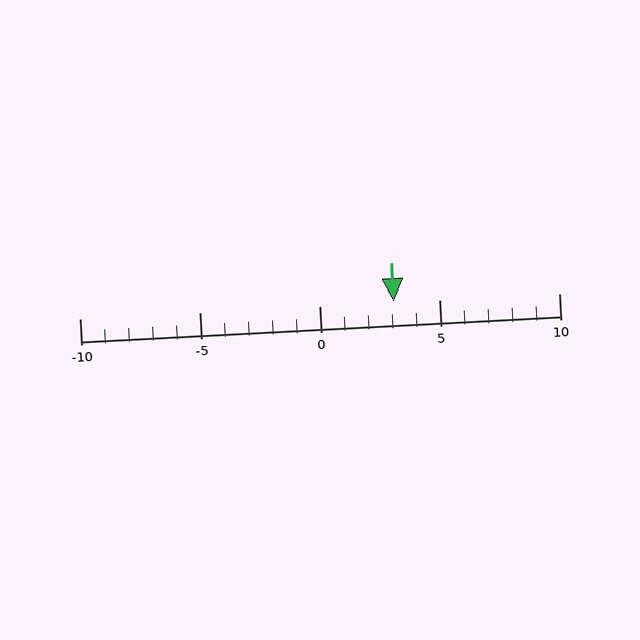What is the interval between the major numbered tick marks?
The major tick marks are spaced 5 units apart.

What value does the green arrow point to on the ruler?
The green arrow points to approximately 3.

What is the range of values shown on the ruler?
The ruler shows values from -10 to 10.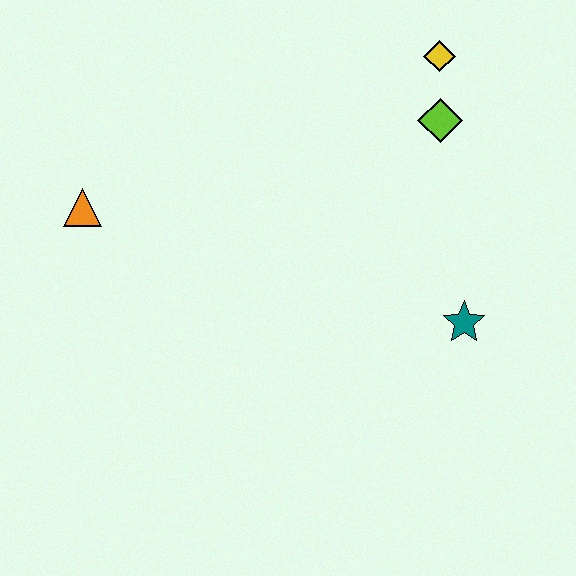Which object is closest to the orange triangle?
The lime diamond is closest to the orange triangle.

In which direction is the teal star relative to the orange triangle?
The teal star is to the right of the orange triangle.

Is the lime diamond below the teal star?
No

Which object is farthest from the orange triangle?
The teal star is farthest from the orange triangle.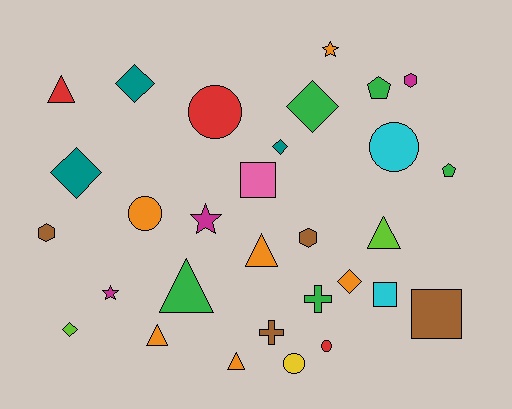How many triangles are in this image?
There are 6 triangles.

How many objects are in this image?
There are 30 objects.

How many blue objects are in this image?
There are no blue objects.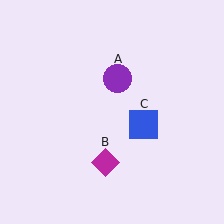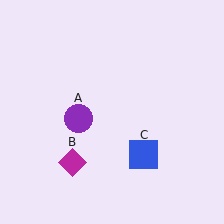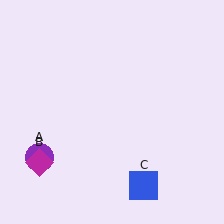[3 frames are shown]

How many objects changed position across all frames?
3 objects changed position: purple circle (object A), magenta diamond (object B), blue square (object C).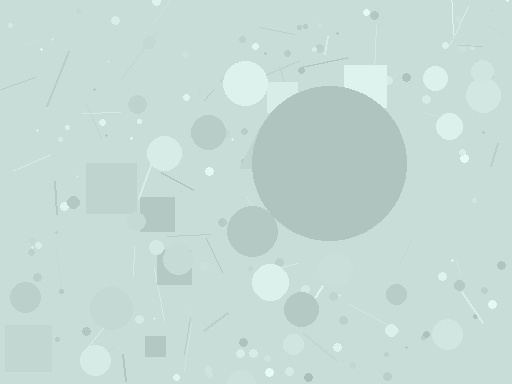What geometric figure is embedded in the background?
A circle is embedded in the background.